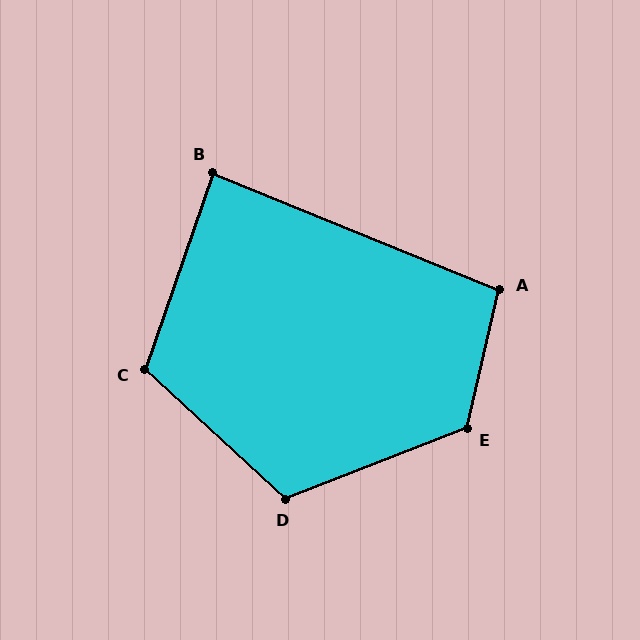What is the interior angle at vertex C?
Approximately 113 degrees (obtuse).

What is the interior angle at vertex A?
Approximately 99 degrees (obtuse).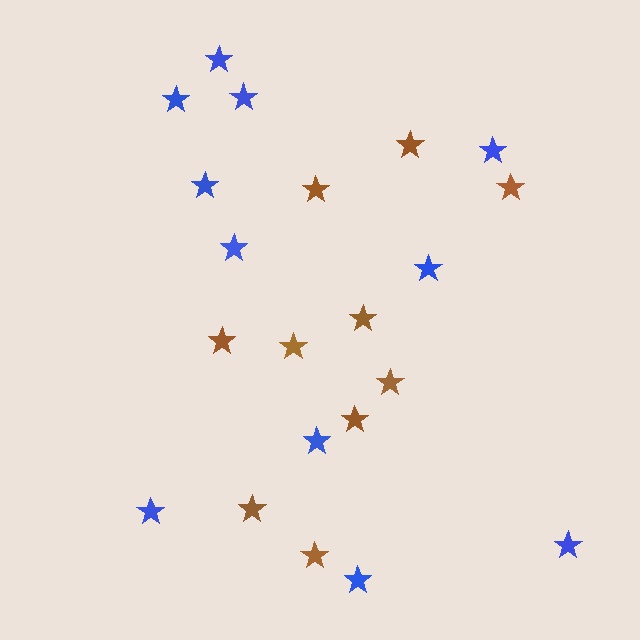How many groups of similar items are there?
There are 2 groups: one group of brown stars (10) and one group of blue stars (11).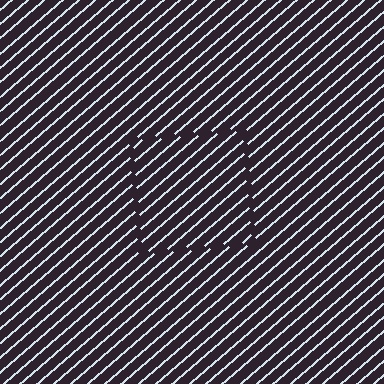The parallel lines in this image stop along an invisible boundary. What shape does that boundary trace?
An illusory square. The interior of the shape contains the same grating, shifted by half a period — the contour is defined by the phase discontinuity where line-ends from the inner and outer gratings abut.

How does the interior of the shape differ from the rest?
The interior of the shape contains the same grating, shifted by half a period — the contour is defined by the phase discontinuity where line-ends from the inner and outer gratings abut.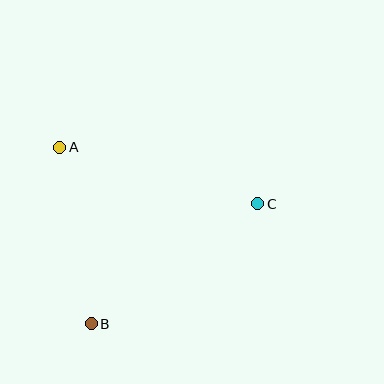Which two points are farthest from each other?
Points A and C are farthest from each other.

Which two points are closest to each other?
Points A and B are closest to each other.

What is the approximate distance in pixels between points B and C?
The distance between B and C is approximately 205 pixels.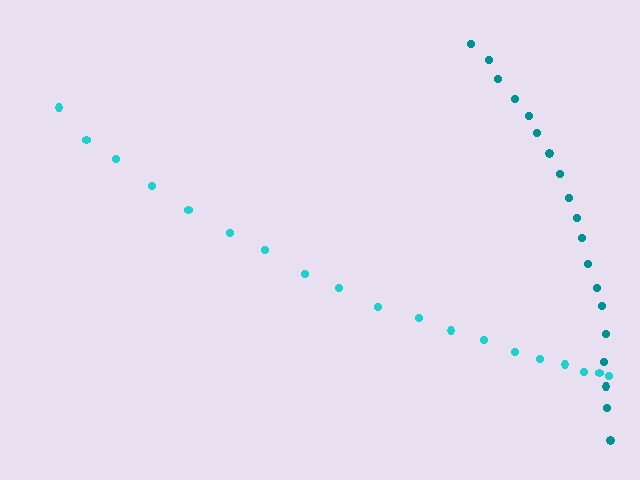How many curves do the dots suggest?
There are 2 distinct paths.